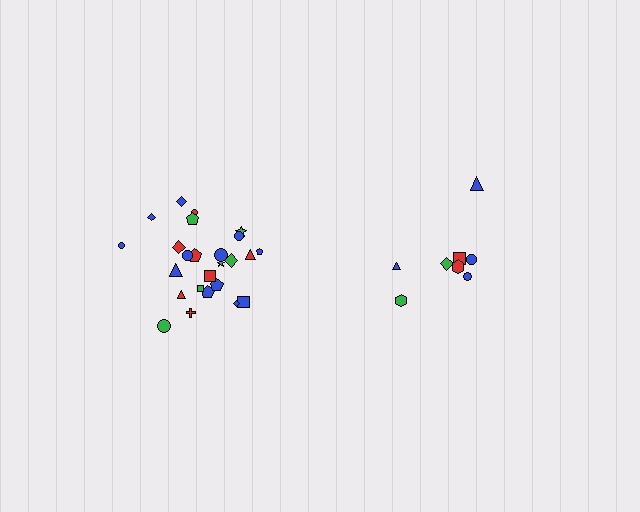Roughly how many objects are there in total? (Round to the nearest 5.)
Roughly 35 objects in total.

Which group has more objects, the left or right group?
The left group.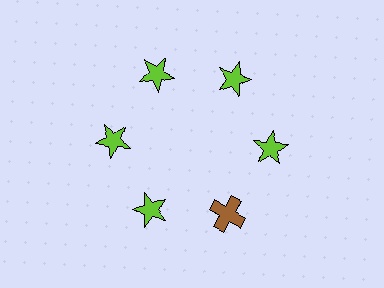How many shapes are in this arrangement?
There are 6 shapes arranged in a ring pattern.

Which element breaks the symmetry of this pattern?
The brown cross at roughly the 5 o'clock position breaks the symmetry. All other shapes are lime stars.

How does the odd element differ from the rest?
It differs in both color (brown instead of lime) and shape (cross instead of star).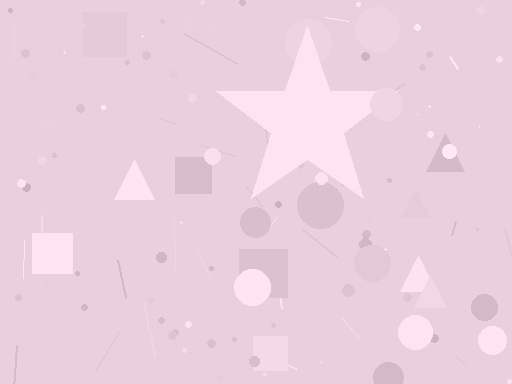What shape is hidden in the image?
A star is hidden in the image.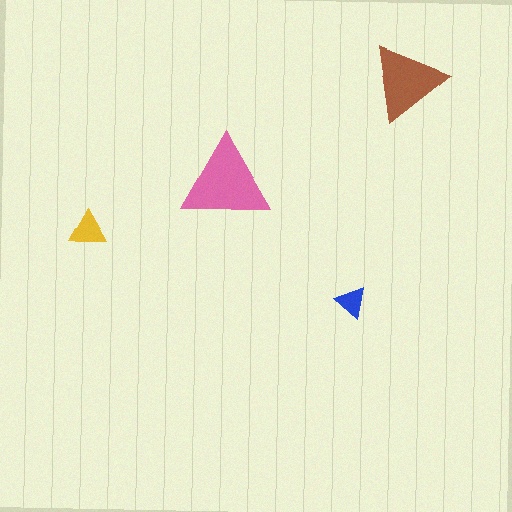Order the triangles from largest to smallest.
the pink one, the brown one, the yellow one, the blue one.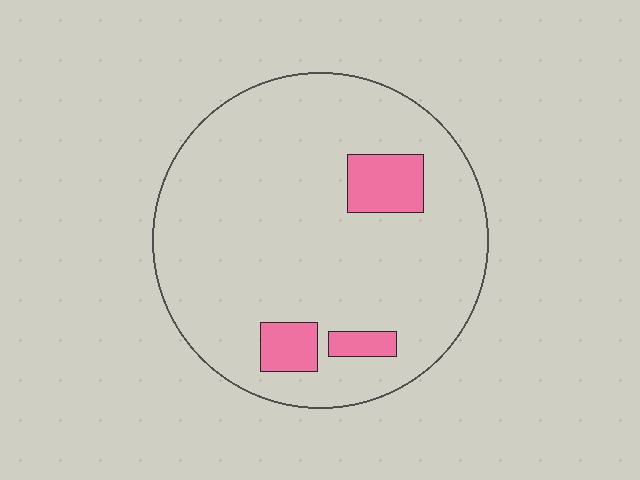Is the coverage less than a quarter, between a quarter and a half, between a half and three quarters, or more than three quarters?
Less than a quarter.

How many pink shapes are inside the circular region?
3.